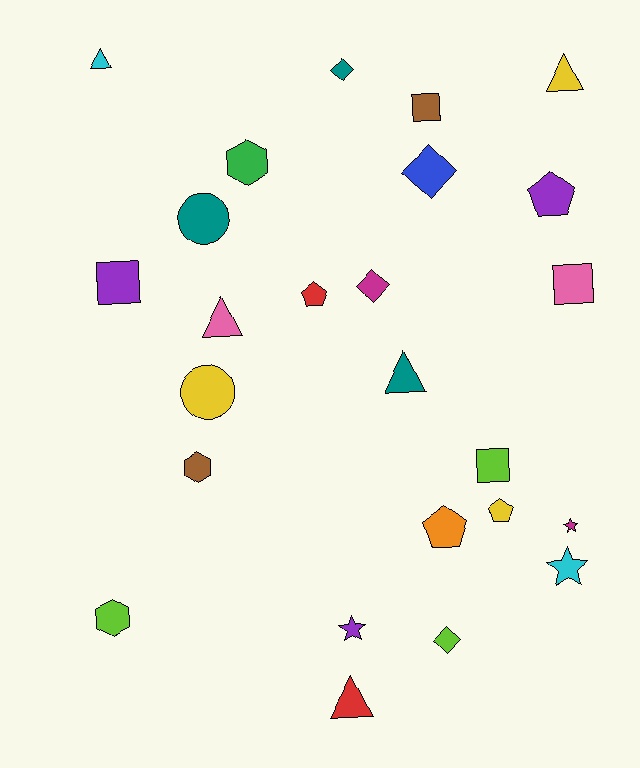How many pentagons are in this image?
There are 4 pentagons.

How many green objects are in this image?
There is 1 green object.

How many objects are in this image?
There are 25 objects.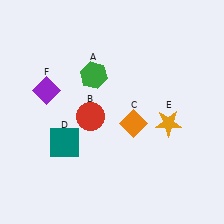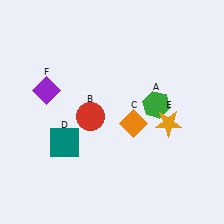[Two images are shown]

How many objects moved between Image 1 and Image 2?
1 object moved between the two images.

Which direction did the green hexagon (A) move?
The green hexagon (A) moved right.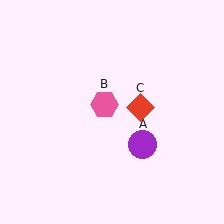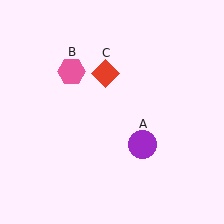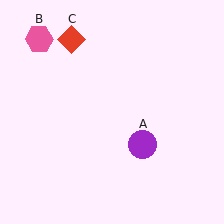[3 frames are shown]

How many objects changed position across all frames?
2 objects changed position: pink hexagon (object B), red diamond (object C).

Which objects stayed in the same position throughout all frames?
Purple circle (object A) remained stationary.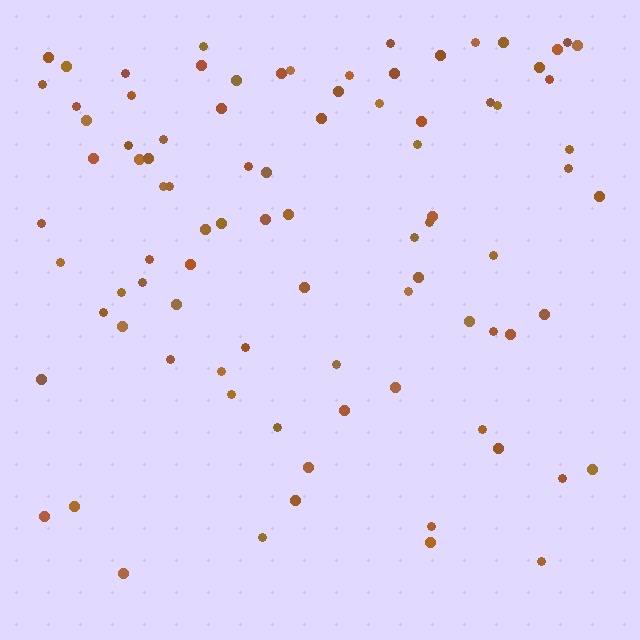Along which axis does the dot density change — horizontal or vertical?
Vertical.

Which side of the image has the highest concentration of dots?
The top.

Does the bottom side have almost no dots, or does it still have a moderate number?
Still a moderate number, just noticeably fewer than the top.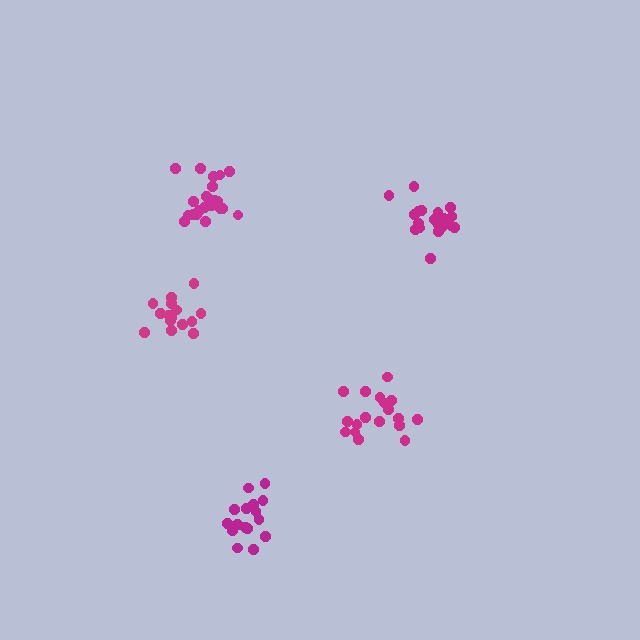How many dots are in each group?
Group 1: 20 dots, Group 2: 16 dots, Group 3: 15 dots, Group 4: 18 dots, Group 5: 21 dots (90 total).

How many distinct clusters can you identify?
There are 5 distinct clusters.